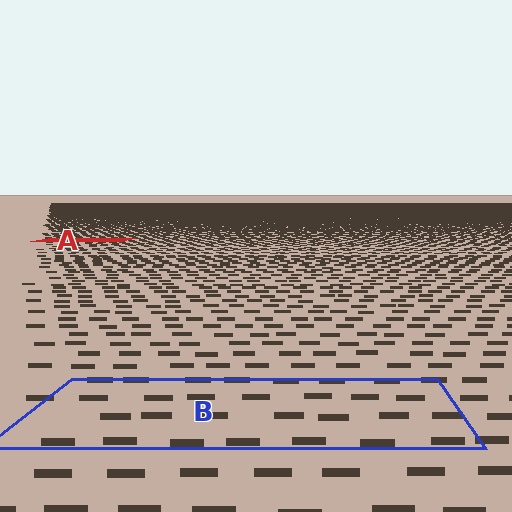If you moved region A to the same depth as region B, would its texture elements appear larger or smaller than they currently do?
They would appear larger. At a closer depth, the same texture elements are projected at a bigger on-screen size.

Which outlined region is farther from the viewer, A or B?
Region A is farther from the viewer — the texture elements inside it appear smaller and more densely packed.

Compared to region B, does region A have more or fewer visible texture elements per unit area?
Region A has more texture elements per unit area — they are packed more densely because it is farther away.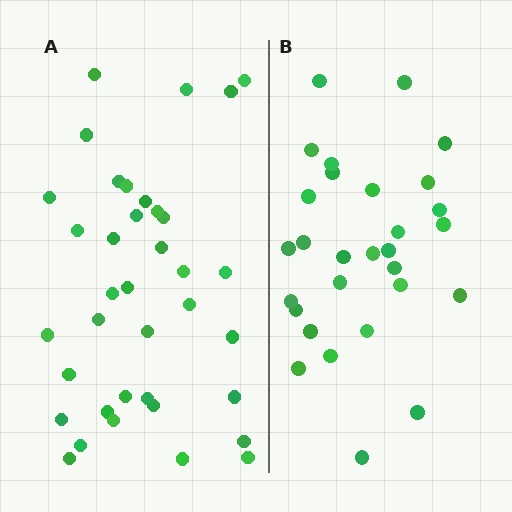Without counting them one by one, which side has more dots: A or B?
Region A (the left region) has more dots.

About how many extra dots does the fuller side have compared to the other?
Region A has roughly 8 or so more dots than region B.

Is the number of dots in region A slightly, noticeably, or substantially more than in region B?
Region A has noticeably more, but not dramatically so. The ratio is roughly 1.3 to 1.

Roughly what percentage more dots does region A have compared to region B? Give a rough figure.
About 30% more.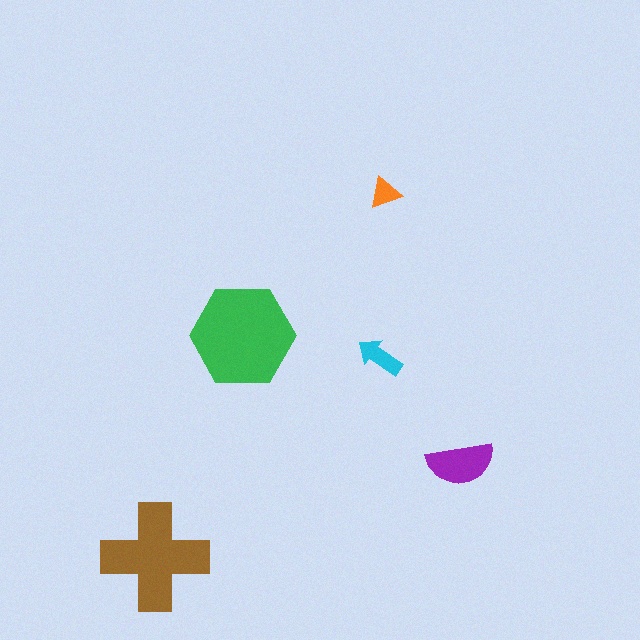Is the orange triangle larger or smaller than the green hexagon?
Smaller.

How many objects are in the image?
There are 5 objects in the image.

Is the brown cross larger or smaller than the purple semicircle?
Larger.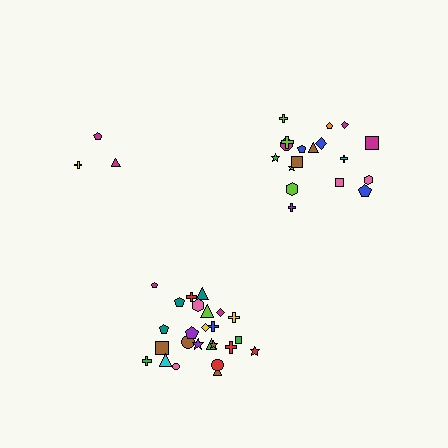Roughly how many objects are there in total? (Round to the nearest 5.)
Roughly 45 objects in total.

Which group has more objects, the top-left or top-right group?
The top-right group.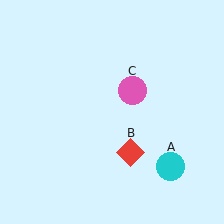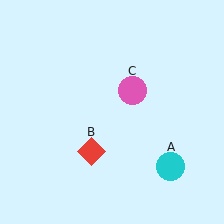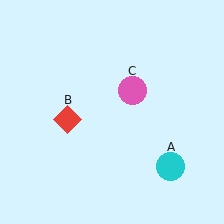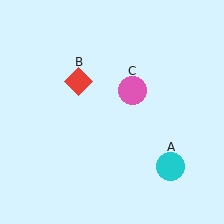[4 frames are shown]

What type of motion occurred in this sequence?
The red diamond (object B) rotated clockwise around the center of the scene.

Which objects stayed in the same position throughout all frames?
Cyan circle (object A) and pink circle (object C) remained stationary.